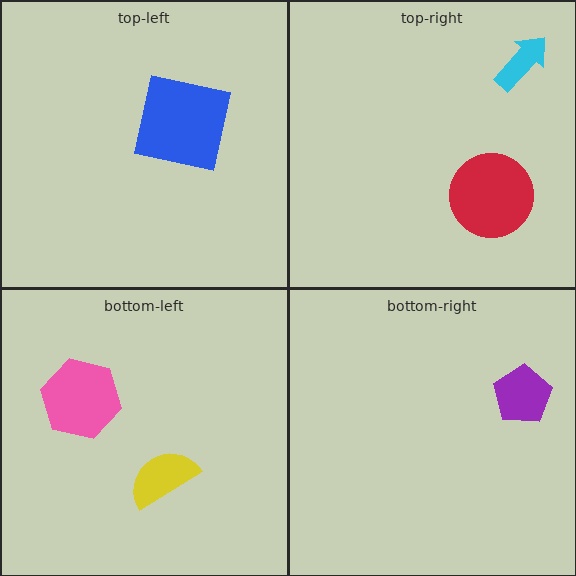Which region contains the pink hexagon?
The bottom-left region.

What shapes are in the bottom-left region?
The pink hexagon, the yellow semicircle.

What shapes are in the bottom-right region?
The purple pentagon.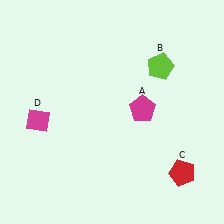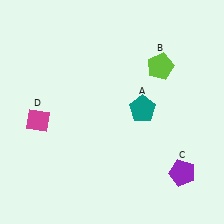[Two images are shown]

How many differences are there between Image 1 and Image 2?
There are 2 differences between the two images.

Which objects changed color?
A changed from magenta to teal. C changed from red to purple.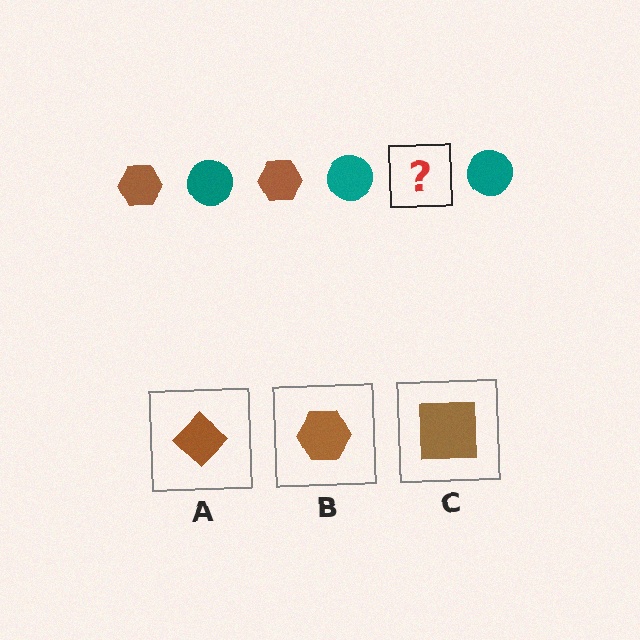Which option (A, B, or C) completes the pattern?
B.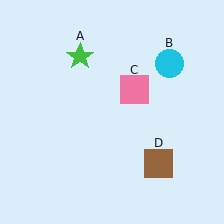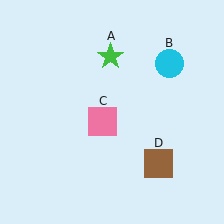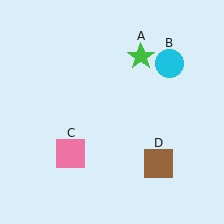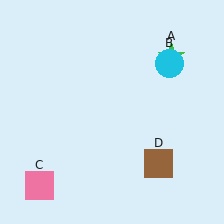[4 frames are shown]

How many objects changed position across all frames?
2 objects changed position: green star (object A), pink square (object C).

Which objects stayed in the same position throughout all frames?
Cyan circle (object B) and brown square (object D) remained stationary.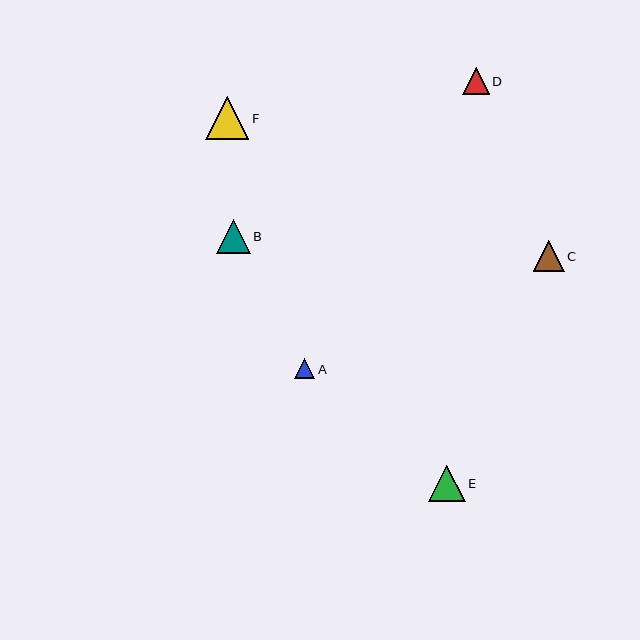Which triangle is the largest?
Triangle F is the largest with a size of approximately 43 pixels.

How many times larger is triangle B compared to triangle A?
Triangle B is approximately 1.7 times the size of triangle A.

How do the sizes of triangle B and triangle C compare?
Triangle B and triangle C are approximately the same size.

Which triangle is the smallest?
Triangle A is the smallest with a size of approximately 20 pixels.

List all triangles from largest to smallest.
From largest to smallest: F, E, B, C, D, A.